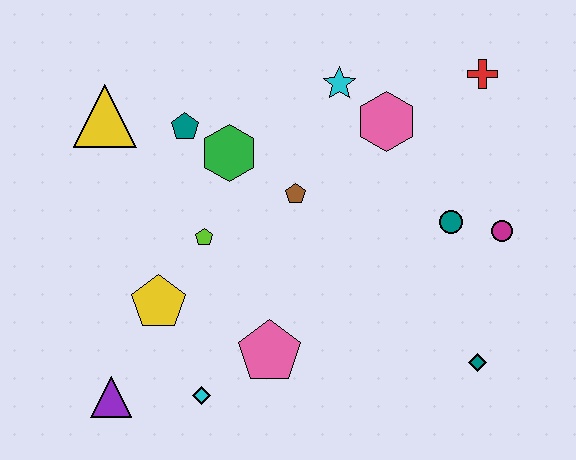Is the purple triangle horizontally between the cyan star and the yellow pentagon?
No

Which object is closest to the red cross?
The pink hexagon is closest to the red cross.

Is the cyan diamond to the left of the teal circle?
Yes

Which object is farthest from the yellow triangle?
The teal diamond is farthest from the yellow triangle.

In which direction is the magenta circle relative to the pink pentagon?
The magenta circle is to the right of the pink pentagon.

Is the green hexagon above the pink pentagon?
Yes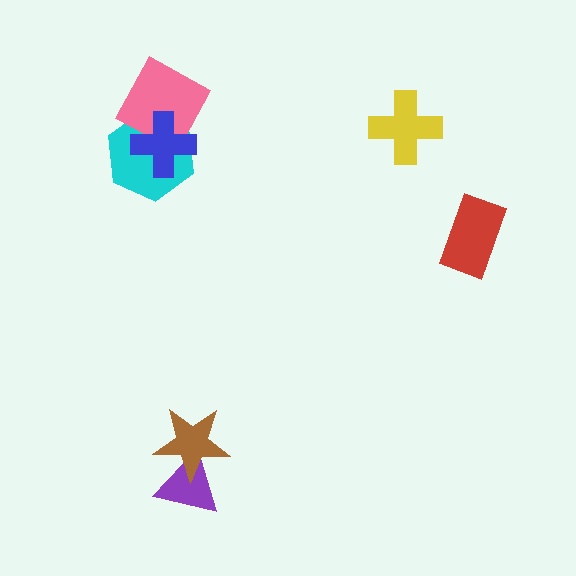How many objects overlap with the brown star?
1 object overlaps with the brown star.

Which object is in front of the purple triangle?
The brown star is in front of the purple triangle.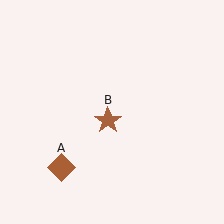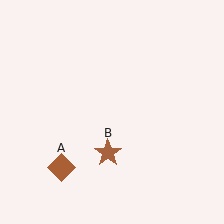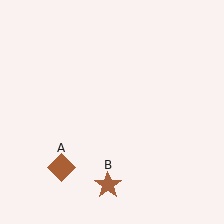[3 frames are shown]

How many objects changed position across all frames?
1 object changed position: brown star (object B).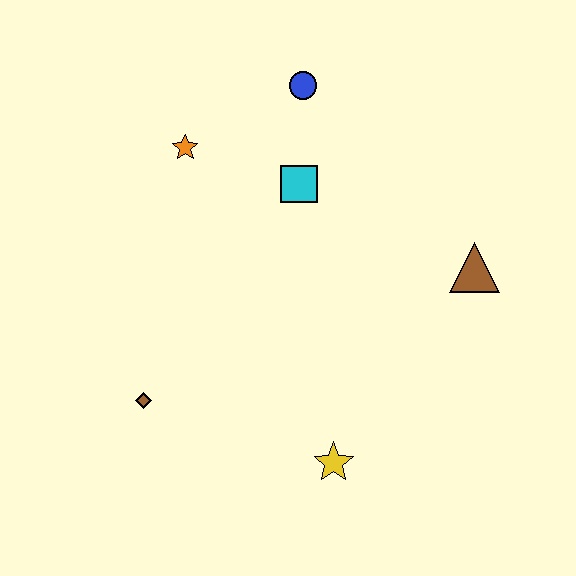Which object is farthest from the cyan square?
The yellow star is farthest from the cyan square.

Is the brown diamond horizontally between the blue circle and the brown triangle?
No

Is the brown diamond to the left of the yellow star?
Yes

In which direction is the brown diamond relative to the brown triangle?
The brown diamond is to the left of the brown triangle.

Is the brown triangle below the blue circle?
Yes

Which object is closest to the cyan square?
The blue circle is closest to the cyan square.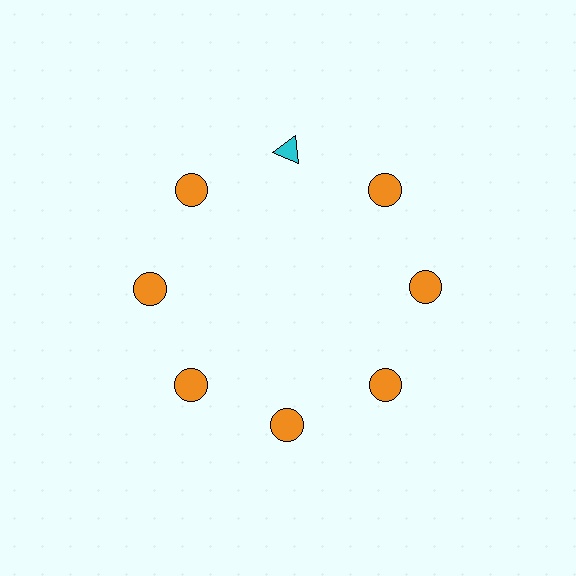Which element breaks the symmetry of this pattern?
The cyan triangle at roughly the 12 o'clock position breaks the symmetry. All other shapes are orange circles.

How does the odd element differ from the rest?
It differs in both color (cyan instead of orange) and shape (triangle instead of circle).